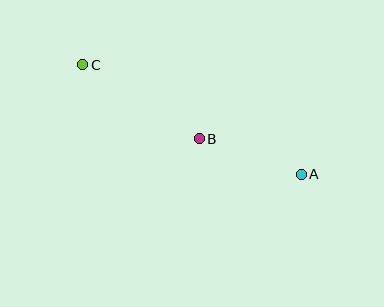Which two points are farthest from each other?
Points A and C are farthest from each other.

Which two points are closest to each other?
Points A and B are closest to each other.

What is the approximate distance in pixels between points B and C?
The distance between B and C is approximately 138 pixels.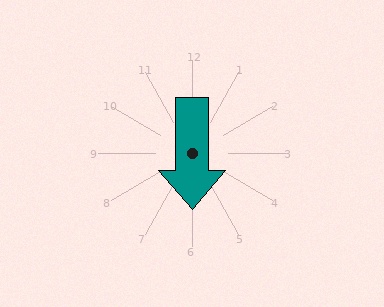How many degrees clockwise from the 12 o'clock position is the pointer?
Approximately 180 degrees.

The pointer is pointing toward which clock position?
Roughly 6 o'clock.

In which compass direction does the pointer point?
South.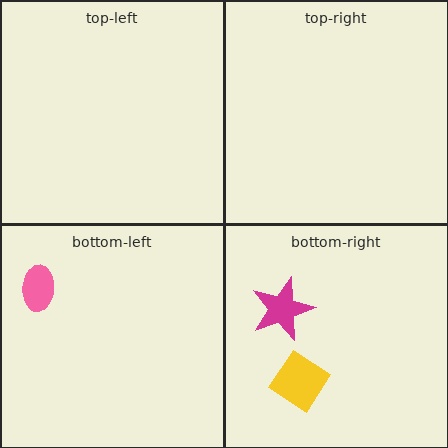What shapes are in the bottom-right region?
The yellow diamond, the magenta star.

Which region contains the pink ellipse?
The bottom-left region.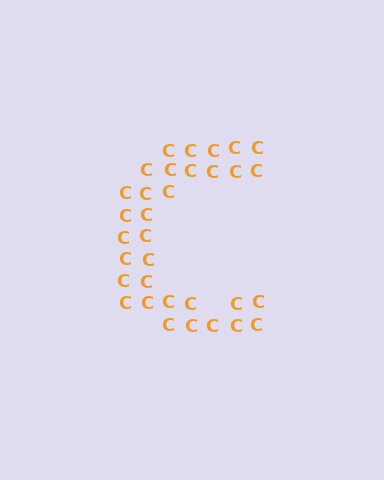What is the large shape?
The large shape is the letter C.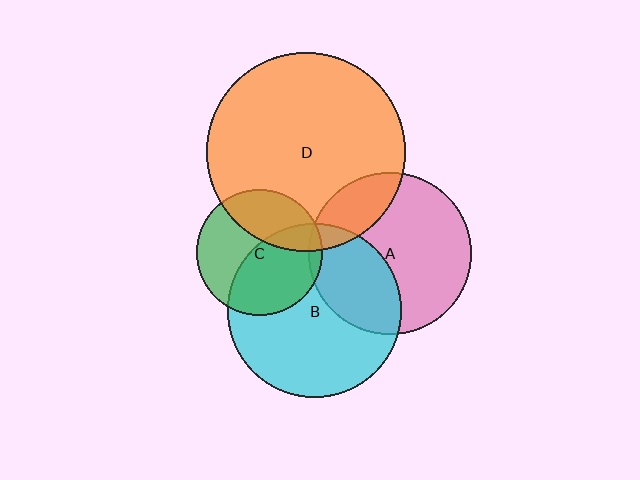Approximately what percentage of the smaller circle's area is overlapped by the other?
Approximately 35%.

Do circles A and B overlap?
Yes.